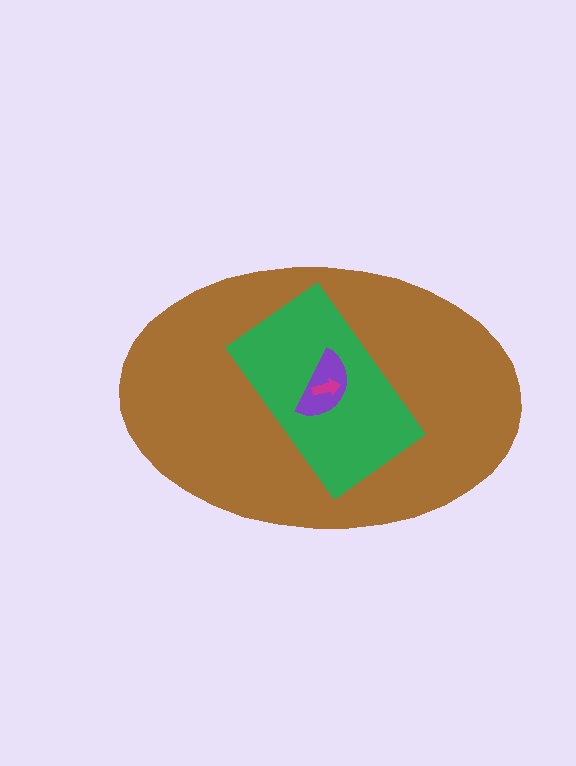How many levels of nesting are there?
4.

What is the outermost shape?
The brown ellipse.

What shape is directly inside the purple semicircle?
The magenta arrow.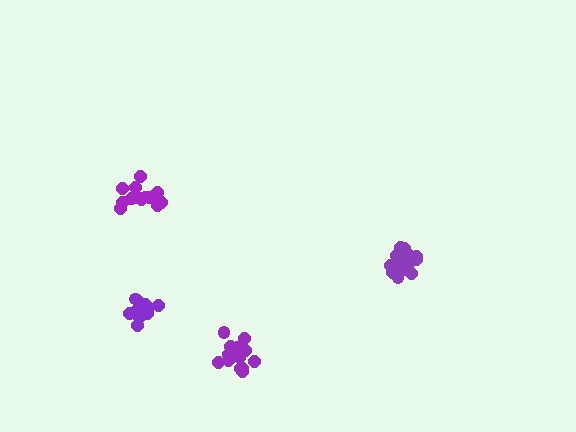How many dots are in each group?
Group 1: 17 dots, Group 2: 12 dots, Group 3: 13 dots, Group 4: 13 dots (55 total).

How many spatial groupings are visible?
There are 4 spatial groupings.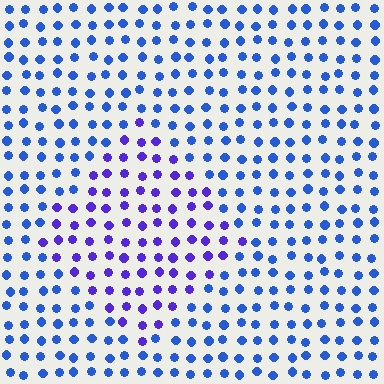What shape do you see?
I see a diamond.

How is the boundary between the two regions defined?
The boundary is defined purely by a slight shift in hue (about 34 degrees). Spacing, size, and orientation are identical on both sides.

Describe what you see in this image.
The image is filled with small blue elements in a uniform arrangement. A diamond-shaped region is visible where the elements are tinted to a slightly different hue, forming a subtle color boundary.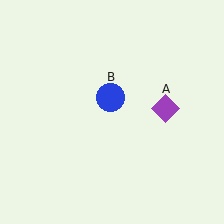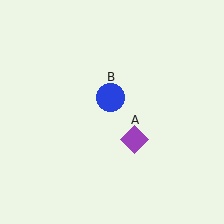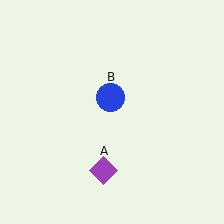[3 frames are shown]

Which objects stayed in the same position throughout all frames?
Blue circle (object B) remained stationary.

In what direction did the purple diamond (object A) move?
The purple diamond (object A) moved down and to the left.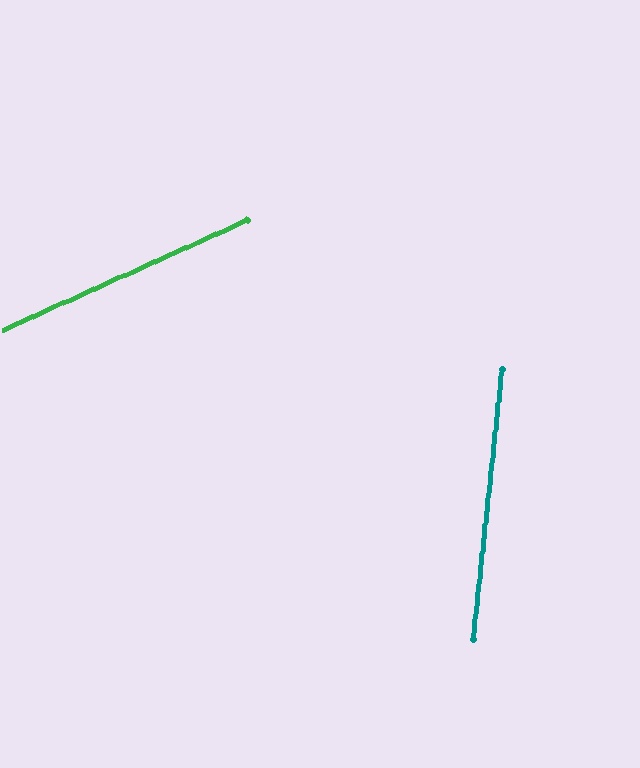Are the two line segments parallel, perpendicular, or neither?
Neither parallel nor perpendicular — they differ by about 60°.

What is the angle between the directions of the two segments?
Approximately 60 degrees.